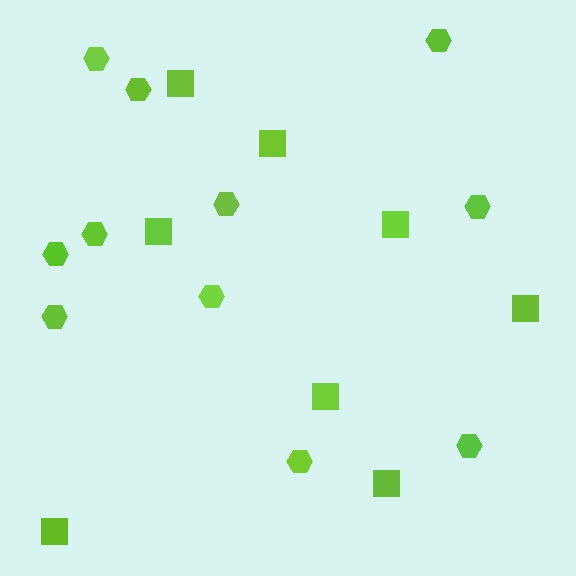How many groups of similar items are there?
There are 2 groups: one group of hexagons (11) and one group of squares (8).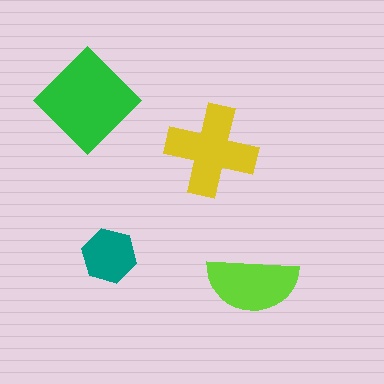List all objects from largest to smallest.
The green diamond, the yellow cross, the lime semicircle, the teal hexagon.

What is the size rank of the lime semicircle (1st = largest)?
3rd.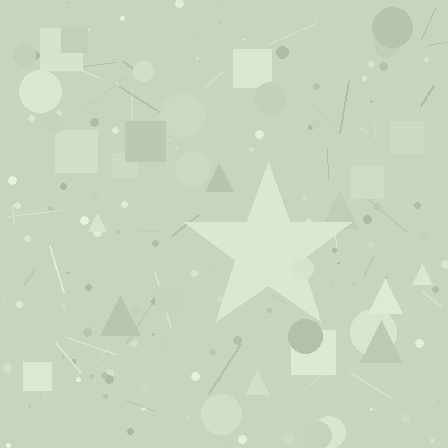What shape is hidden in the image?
A star is hidden in the image.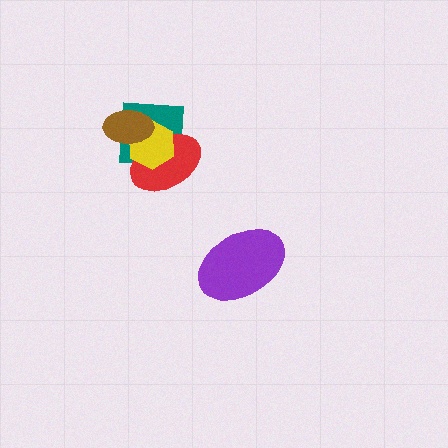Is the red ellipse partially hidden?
Yes, it is partially covered by another shape.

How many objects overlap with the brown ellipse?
3 objects overlap with the brown ellipse.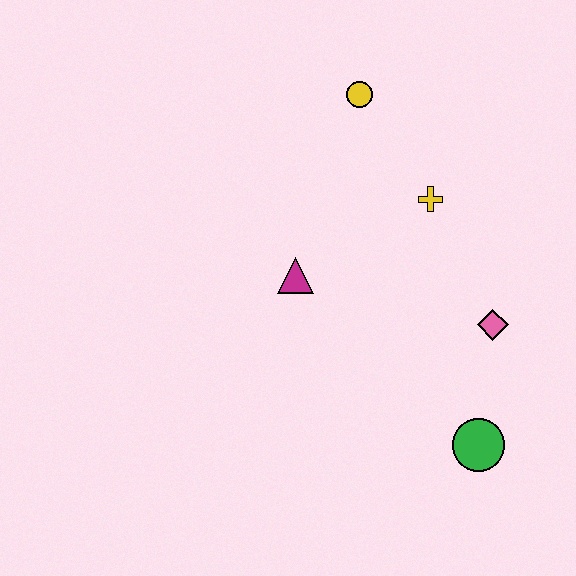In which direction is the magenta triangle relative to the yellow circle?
The magenta triangle is below the yellow circle.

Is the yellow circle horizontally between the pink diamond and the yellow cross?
No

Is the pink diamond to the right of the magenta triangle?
Yes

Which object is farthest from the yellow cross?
The green circle is farthest from the yellow cross.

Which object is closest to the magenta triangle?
The yellow cross is closest to the magenta triangle.